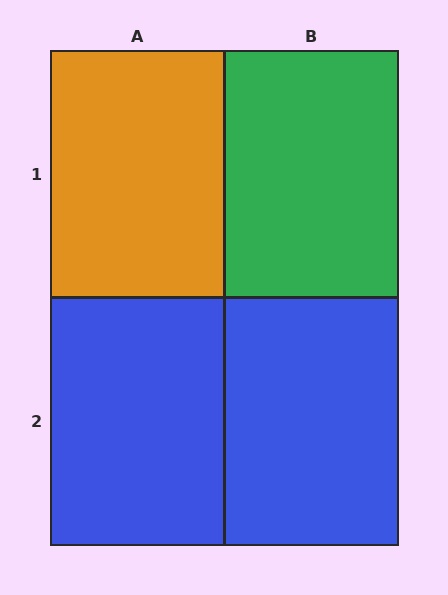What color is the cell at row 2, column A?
Blue.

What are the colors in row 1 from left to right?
Orange, green.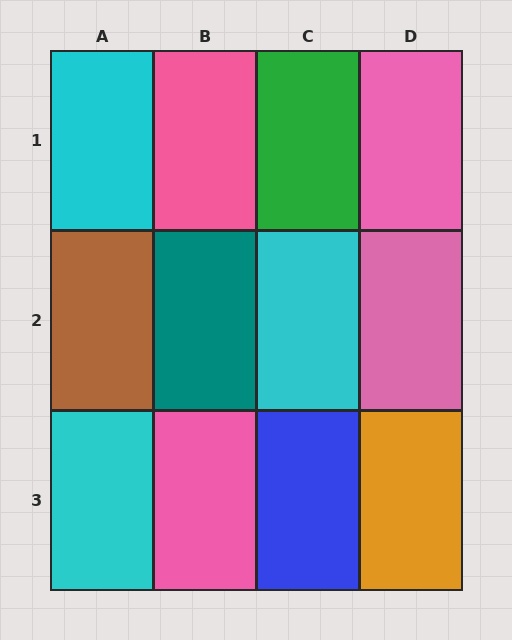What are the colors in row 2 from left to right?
Brown, teal, cyan, pink.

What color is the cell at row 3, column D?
Orange.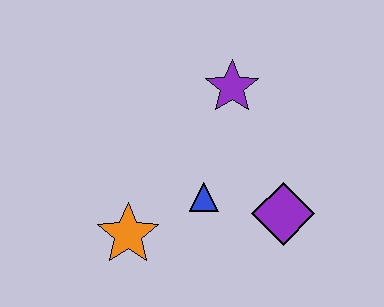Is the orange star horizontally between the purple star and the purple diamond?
No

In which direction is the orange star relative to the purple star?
The orange star is below the purple star.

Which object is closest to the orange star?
The blue triangle is closest to the orange star.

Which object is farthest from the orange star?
The purple star is farthest from the orange star.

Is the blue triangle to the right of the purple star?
No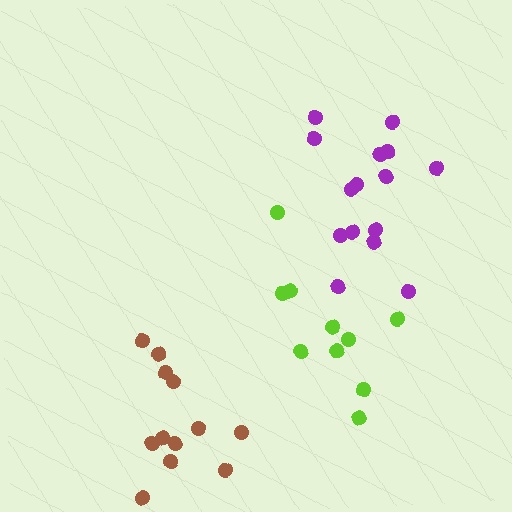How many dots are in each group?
Group 1: 12 dots, Group 2: 15 dots, Group 3: 10 dots (37 total).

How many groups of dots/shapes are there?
There are 3 groups.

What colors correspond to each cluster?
The clusters are colored: brown, purple, lime.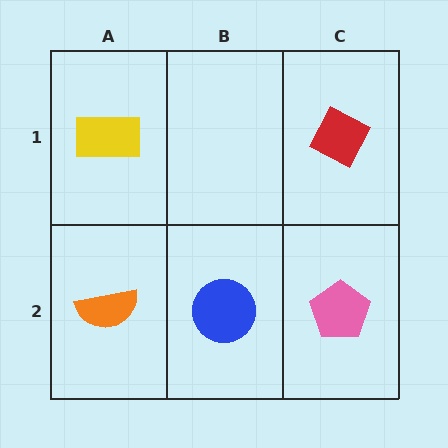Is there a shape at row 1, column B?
No, that cell is empty.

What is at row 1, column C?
A red diamond.